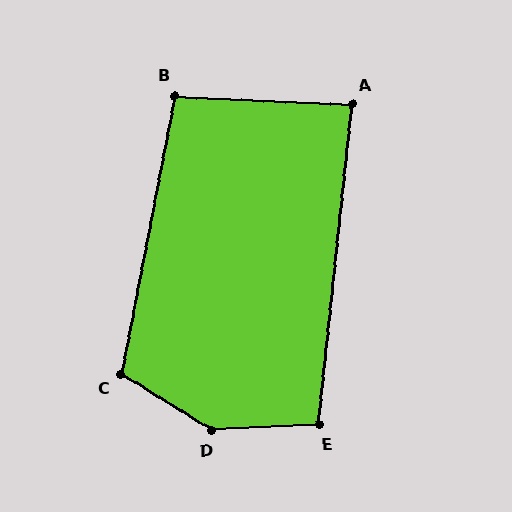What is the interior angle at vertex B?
Approximately 98 degrees (obtuse).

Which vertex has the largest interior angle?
D, at approximately 145 degrees.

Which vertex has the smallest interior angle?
A, at approximately 87 degrees.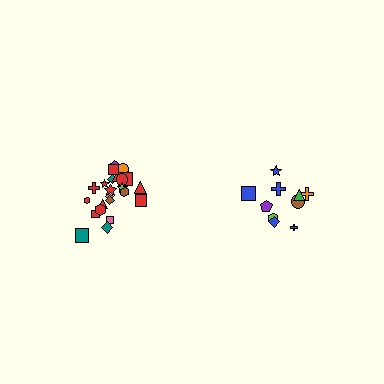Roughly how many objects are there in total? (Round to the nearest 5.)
Roughly 35 objects in total.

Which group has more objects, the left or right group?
The left group.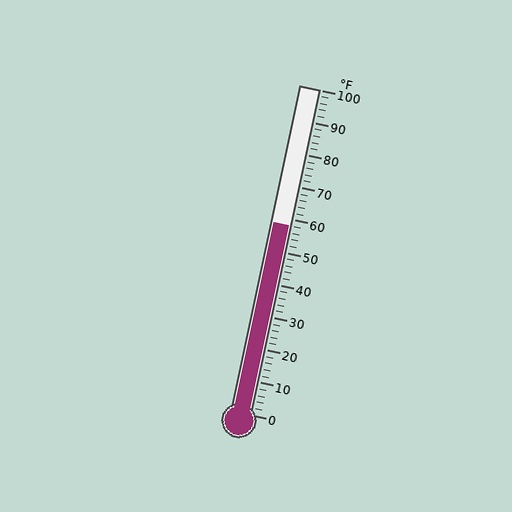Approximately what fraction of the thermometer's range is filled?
The thermometer is filled to approximately 60% of its range.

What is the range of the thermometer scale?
The thermometer scale ranges from 0°F to 100°F.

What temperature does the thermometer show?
The thermometer shows approximately 58°F.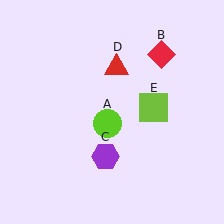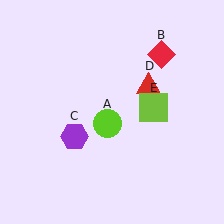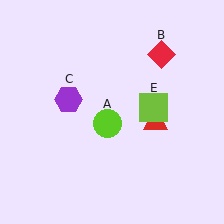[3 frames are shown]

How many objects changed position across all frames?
2 objects changed position: purple hexagon (object C), red triangle (object D).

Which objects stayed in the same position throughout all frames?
Lime circle (object A) and red diamond (object B) and lime square (object E) remained stationary.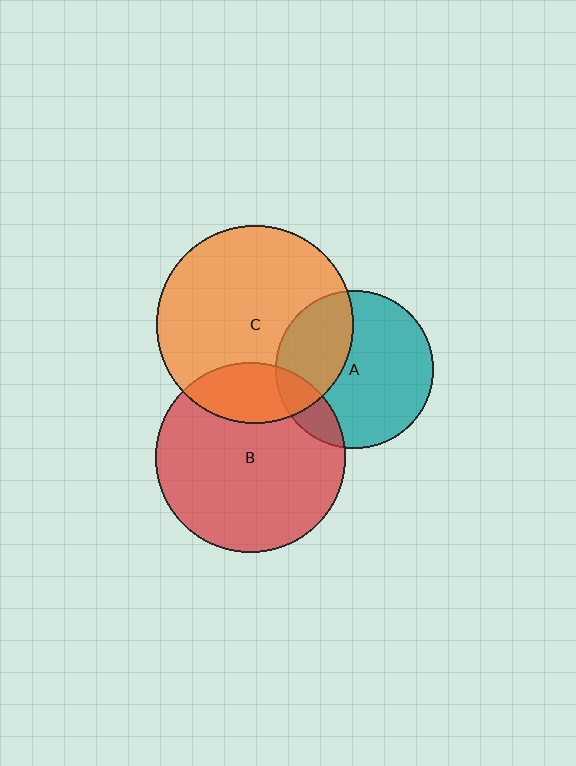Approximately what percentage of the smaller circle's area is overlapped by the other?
Approximately 20%.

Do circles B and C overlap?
Yes.